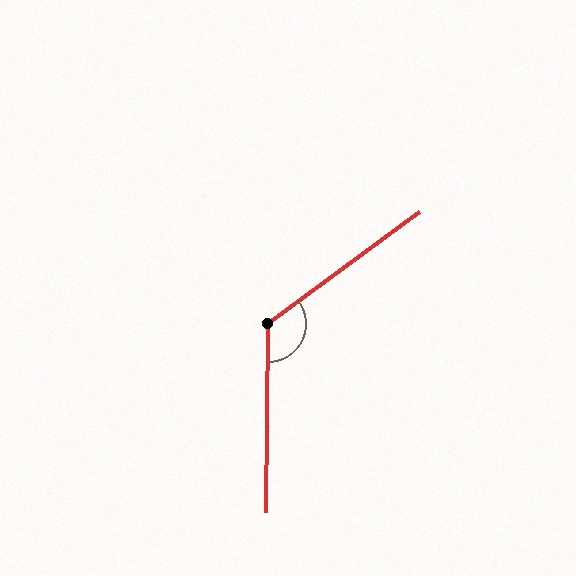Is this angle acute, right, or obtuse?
It is obtuse.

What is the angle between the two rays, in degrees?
Approximately 127 degrees.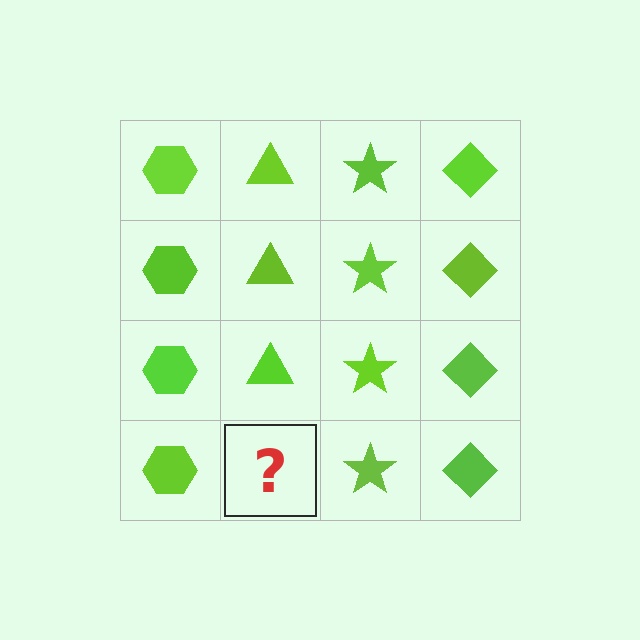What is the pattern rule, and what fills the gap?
The rule is that each column has a consistent shape. The gap should be filled with a lime triangle.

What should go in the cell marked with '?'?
The missing cell should contain a lime triangle.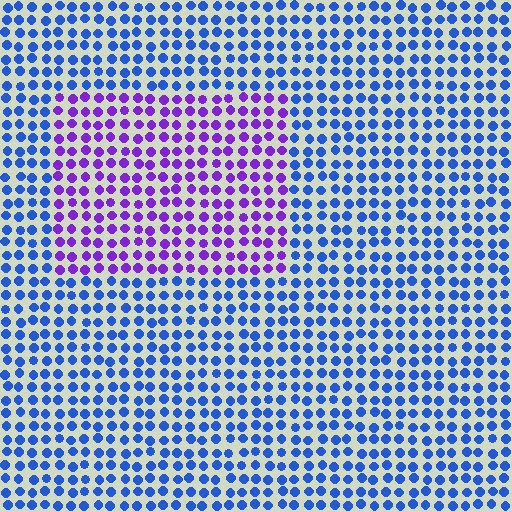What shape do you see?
I see a rectangle.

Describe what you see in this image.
The image is filled with small blue elements in a uniform arrangement. A rectangle-shaped region is visible where the elements are tinted to a slightly different hue, forming a subtle color boundary.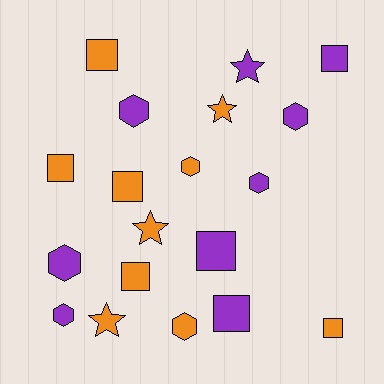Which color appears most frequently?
Orange, with 10 objects.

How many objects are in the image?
There are 19 objects.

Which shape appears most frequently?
Square, with 8 objects.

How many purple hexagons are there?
There are 5 purple hexagons.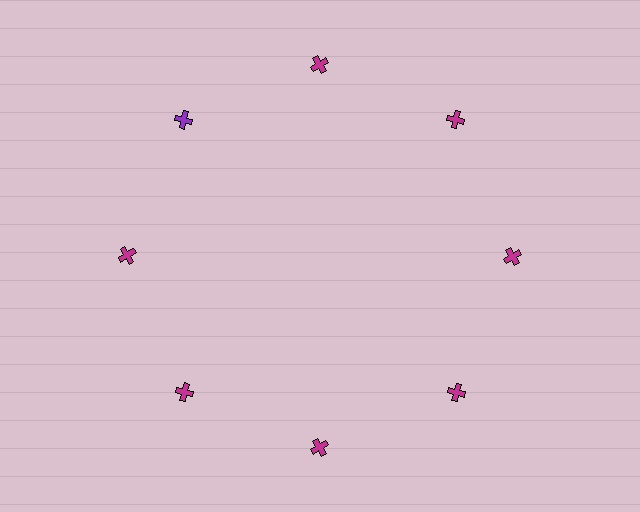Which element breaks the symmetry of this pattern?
The purple cross at roughly the 10 o'clock position breaks the symmetry. All other shapes are magenta crosses.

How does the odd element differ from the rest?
It has a different color: purple instead of magenta.